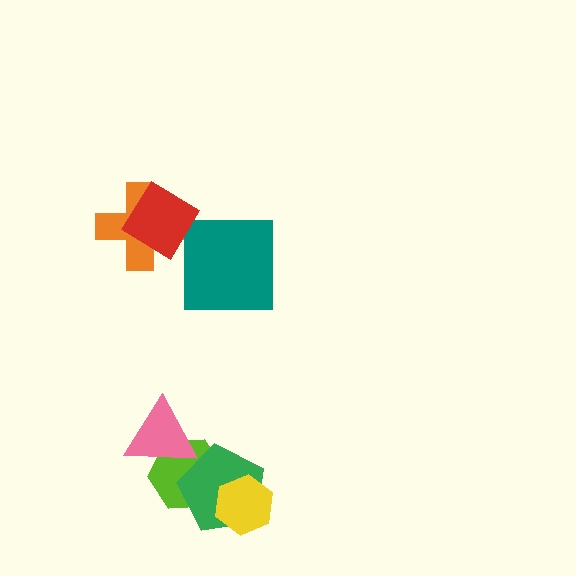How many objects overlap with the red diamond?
1 object overlaps with the red diamond.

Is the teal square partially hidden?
No, no other shape covers it.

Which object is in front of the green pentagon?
The yellow hexagon is in front of the green pentagon.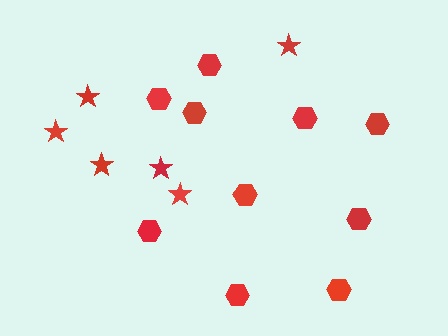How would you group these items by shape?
There are 2 groups: one group of hexagons (10) and one group of stars (6).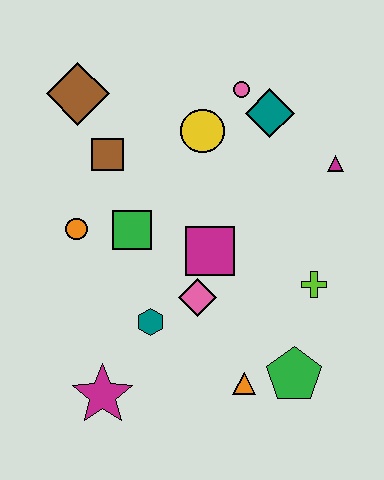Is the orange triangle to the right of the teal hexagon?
Yes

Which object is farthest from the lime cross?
The brown diamond is farthest from the lime cross.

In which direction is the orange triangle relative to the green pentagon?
The orange triangle is to the left of the green pentagon.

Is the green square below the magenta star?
No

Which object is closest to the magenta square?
The pink diamond is closest to the magenta square.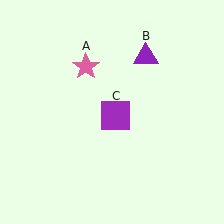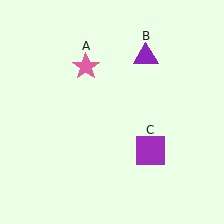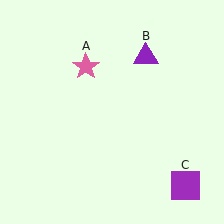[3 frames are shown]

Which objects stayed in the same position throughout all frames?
Pink star (object A) and purple triangle (object B) remained stationary.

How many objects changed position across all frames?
1 object changed position: purple square (object C).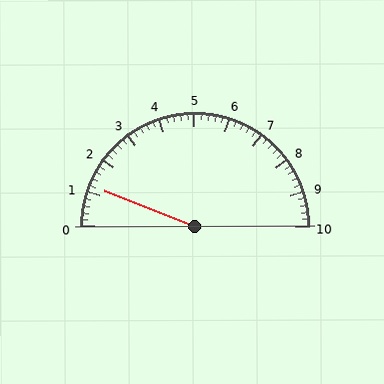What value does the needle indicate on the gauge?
The needle indicates approximately 1.2.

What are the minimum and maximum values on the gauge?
The gauge ranges from 0 to 10.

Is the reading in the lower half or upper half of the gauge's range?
The reading is in the lower half of the range (0 to 10).